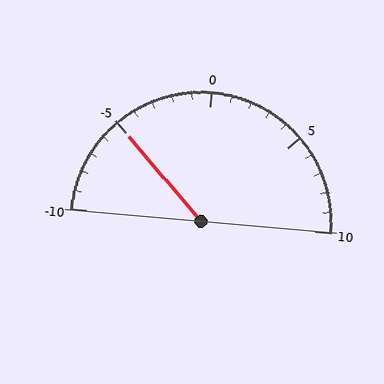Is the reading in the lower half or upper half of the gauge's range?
The reading is in the lower half of the range (-10 to 10).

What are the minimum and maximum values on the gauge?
The gauge ranges from -10 to 10.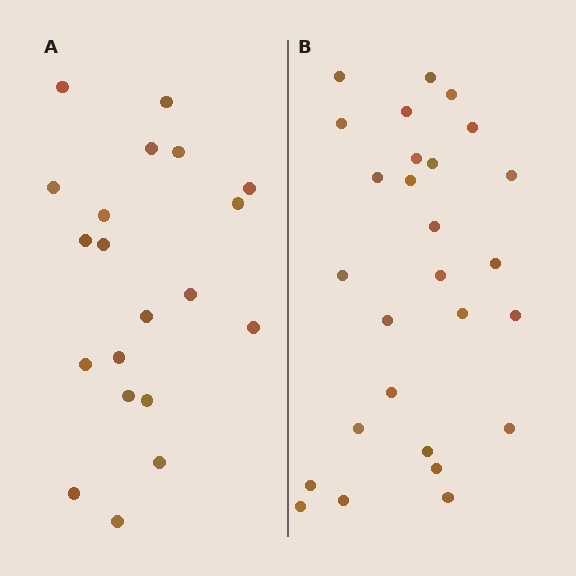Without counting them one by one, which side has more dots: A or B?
Region B (the right region) has more dots.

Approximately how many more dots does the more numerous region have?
Region B has roughly 8 or so more dots than region A.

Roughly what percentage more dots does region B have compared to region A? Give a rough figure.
About 35% more.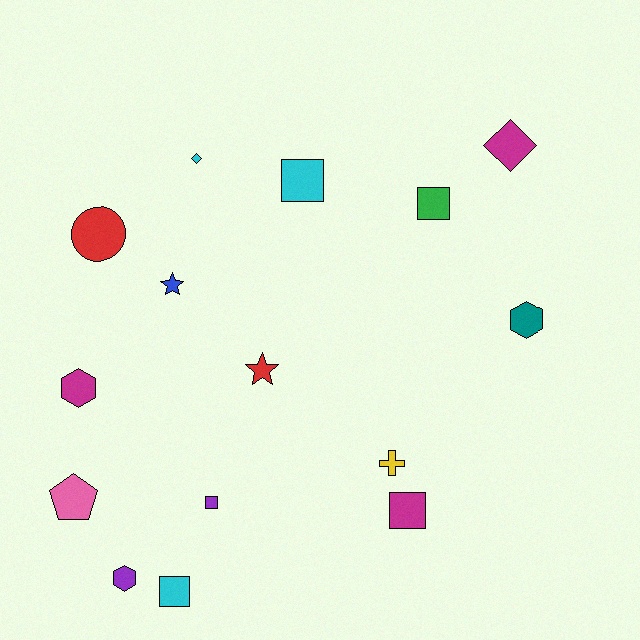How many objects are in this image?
There are 15 objects.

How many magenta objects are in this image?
There are 3 magenta objects.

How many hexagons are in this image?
There are 3 hexagons.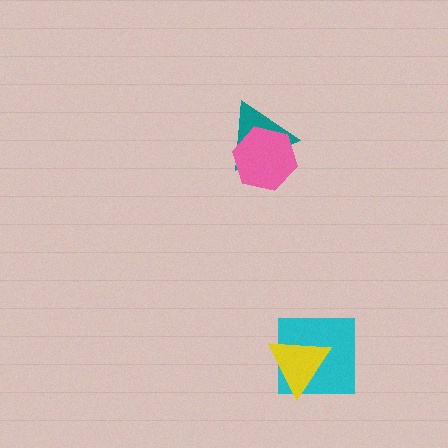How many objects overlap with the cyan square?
1 object overlaps with the cyan square.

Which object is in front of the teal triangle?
The pink hexagon is in front of the teal triangle.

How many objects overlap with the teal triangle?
1 object overlaps with the teal triangle.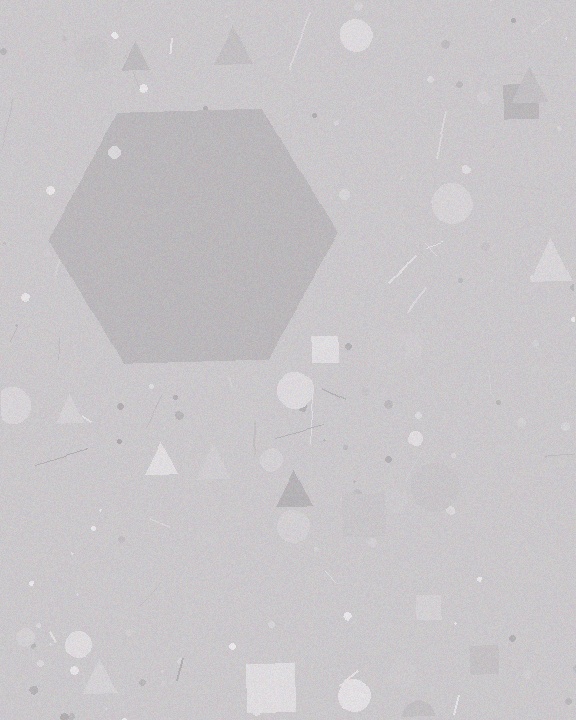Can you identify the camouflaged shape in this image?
The camouflaged shape is a hexagon.